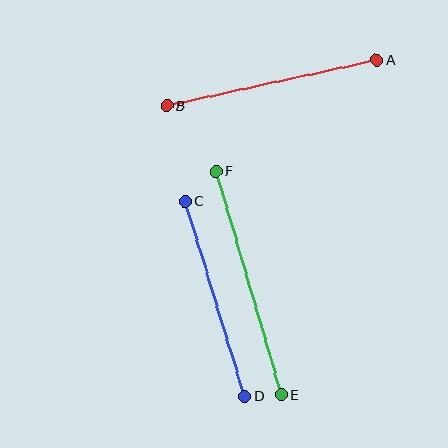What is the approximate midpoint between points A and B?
The midpoint is at approximately (272, 83) pixels.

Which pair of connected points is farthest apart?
Points E and F are farthest apart.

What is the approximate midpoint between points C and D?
The midpoint is at approximately (215, 298) pixels.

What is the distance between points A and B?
The distance is approximately 215 pixels.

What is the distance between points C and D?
The distance is approximately 204 pixels.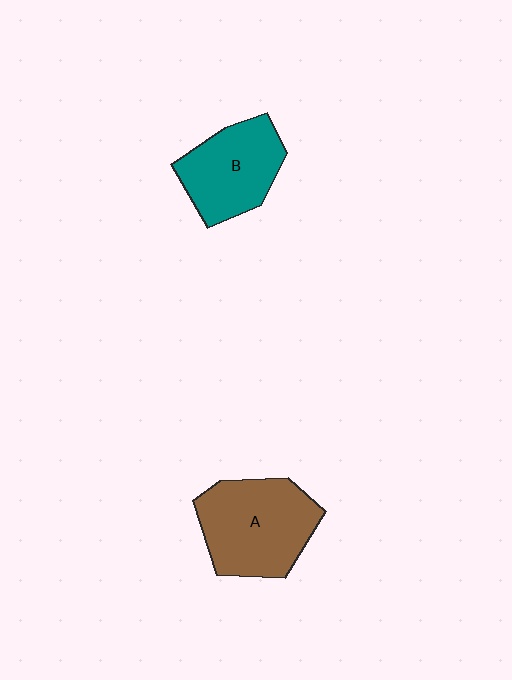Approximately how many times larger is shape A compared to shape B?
Approximately 1.2 times.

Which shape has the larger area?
Shape A (brown).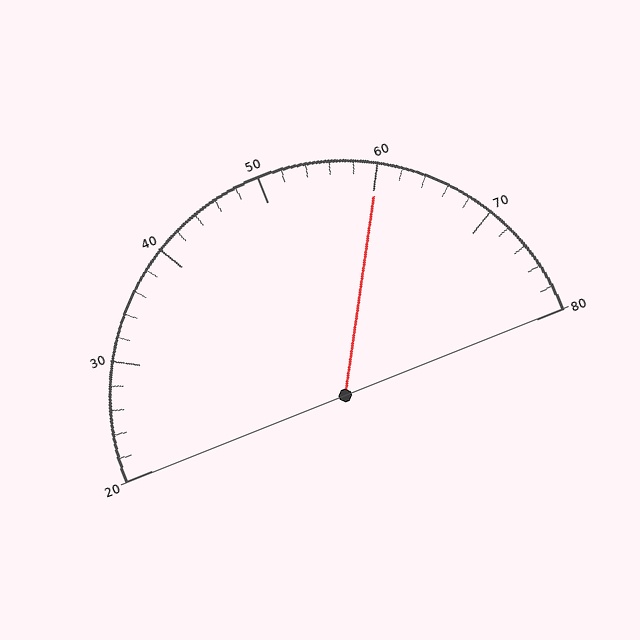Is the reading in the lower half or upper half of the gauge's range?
The reading is in the upper half of the range (20 to 80).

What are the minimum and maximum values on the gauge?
The gauge ranges from 20 to 80.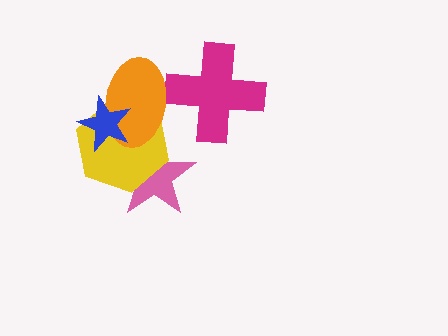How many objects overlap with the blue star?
2 objects overlap with the blue star.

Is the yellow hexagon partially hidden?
Yes, it is partially covered by another shape.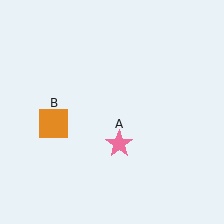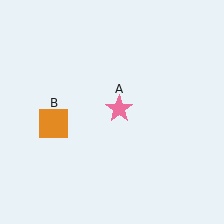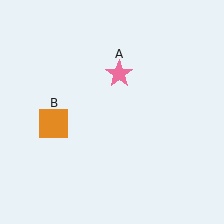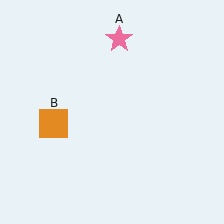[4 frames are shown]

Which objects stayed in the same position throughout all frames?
Orange square (object B) remained stationary.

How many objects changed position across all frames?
1 object changed position: pink star (object A).